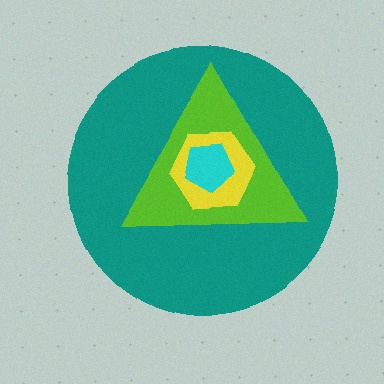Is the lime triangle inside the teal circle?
Yes.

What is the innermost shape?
The cyan pentagon.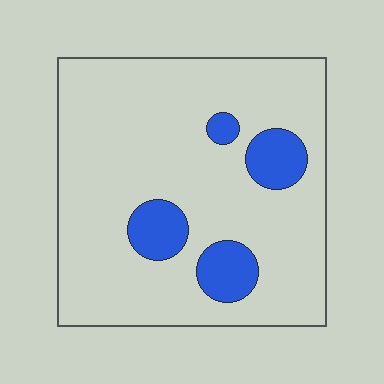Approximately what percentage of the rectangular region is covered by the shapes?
Approximately 15%.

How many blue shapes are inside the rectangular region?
4.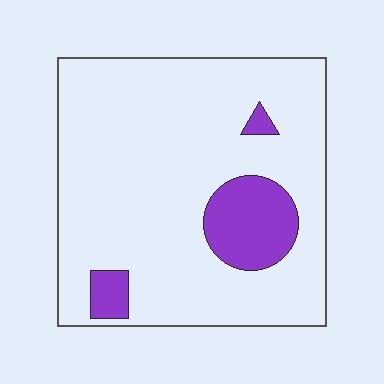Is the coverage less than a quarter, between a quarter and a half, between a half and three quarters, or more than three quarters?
Less than a quarter.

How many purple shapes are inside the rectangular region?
3.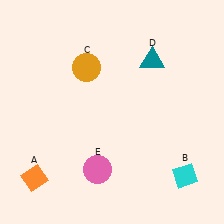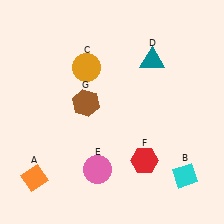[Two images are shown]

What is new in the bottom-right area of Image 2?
A red hexagon (F) was added in the bottom-right area of Image 2.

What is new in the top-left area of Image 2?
A brown hexagon (G) was added in the top-left area of Image 2.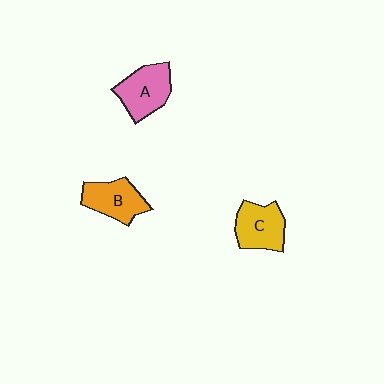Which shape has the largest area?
Shape A (pink).